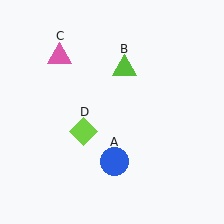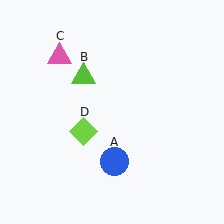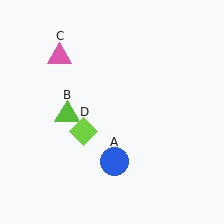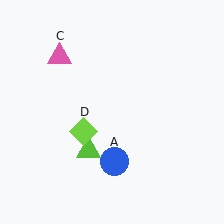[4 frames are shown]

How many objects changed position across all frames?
1 object changed position: lime triangle (object B).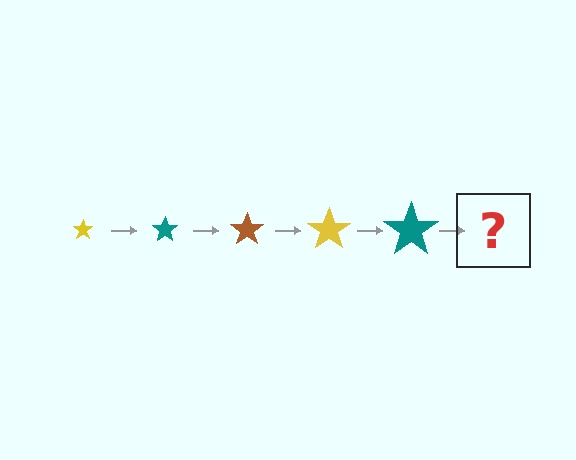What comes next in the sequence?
The next element should be a brown star, larger than the previous one.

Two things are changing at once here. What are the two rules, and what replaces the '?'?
The two rules are that the star grows larger each step and the color cycles through yellow, teal, and brown. The '?' should be a brown star, larger than the previous one.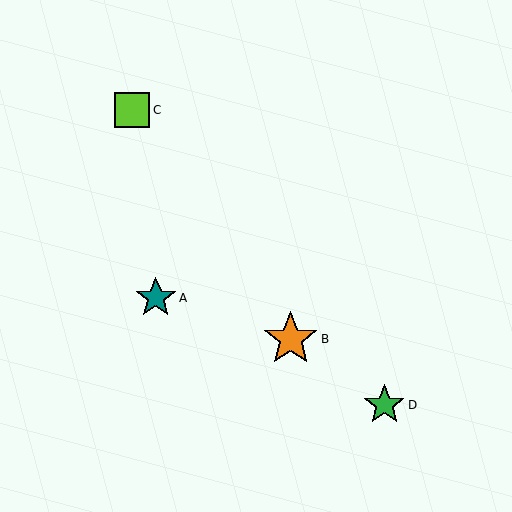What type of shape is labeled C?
Shape C is a lime square.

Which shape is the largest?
The orange star (labeled B) is the largest.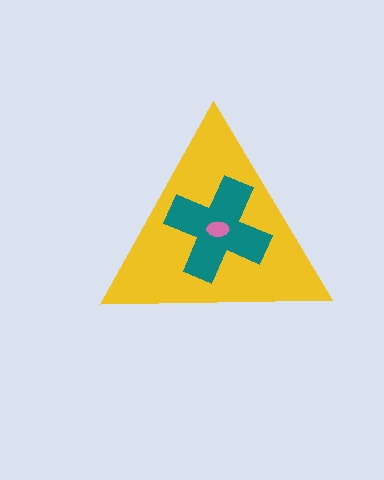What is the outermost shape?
The yellow triangle.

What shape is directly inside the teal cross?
The pink ellipse.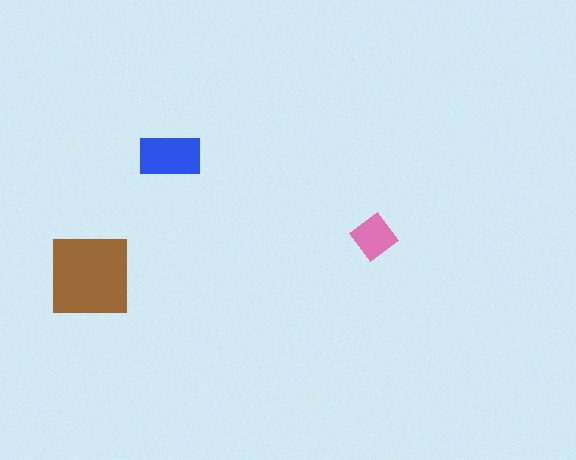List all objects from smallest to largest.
The pink diamond, the blue rectangle, the brown square.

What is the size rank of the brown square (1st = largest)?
1st.